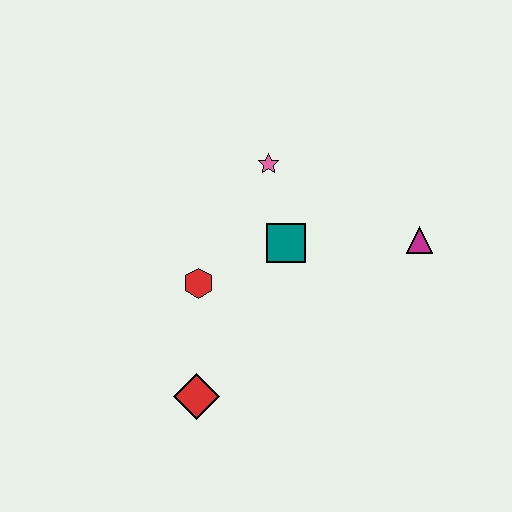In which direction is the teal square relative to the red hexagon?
The teal square is to the right of the red hexagon.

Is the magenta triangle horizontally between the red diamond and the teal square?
No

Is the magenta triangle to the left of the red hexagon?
No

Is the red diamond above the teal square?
No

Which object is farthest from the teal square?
The red diamond is farthest from the teal square.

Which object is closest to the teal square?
The pink star is closest to the teal square.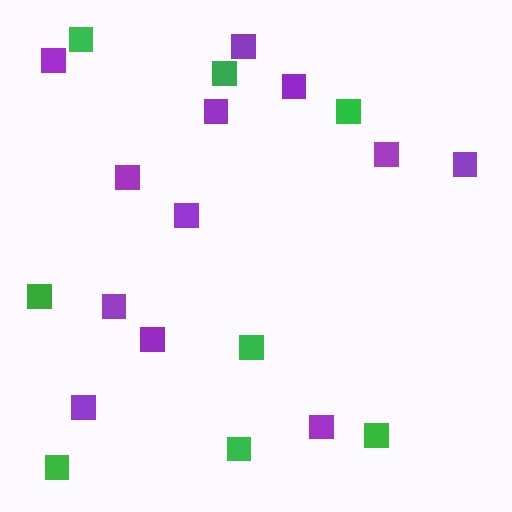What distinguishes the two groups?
There are 2 groups: one group of purple squares (12) and one group of green squares (8).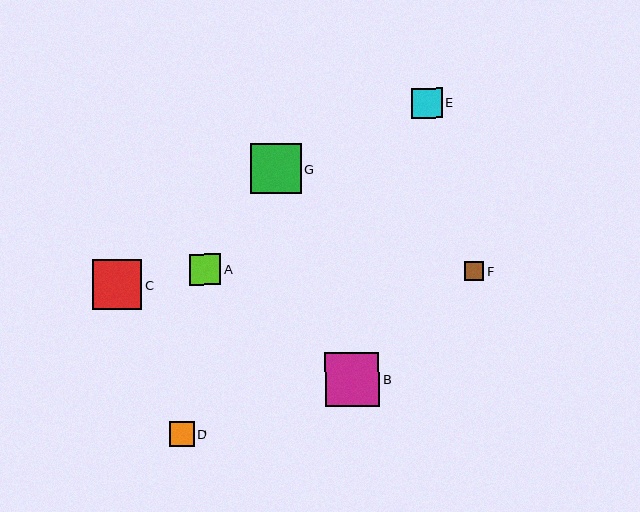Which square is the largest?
Square B is the largest with a size of approximately 54 pixels.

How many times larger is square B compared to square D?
Square B is approximately 2.2 times the size of square D.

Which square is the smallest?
Square F is the smallest with a size of approximately 19 pixels.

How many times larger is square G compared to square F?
Square G is approximately 2.6 times the size of square F.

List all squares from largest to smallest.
From largest to smallest: B, G, C, A, E, D, F.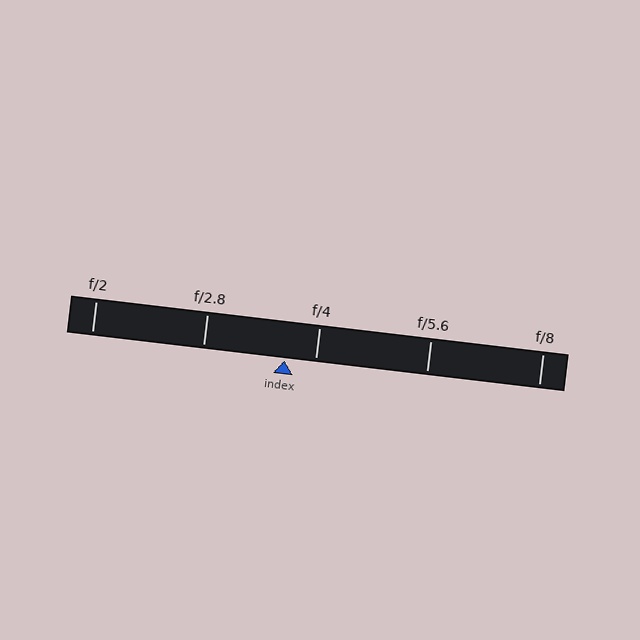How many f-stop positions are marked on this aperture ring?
There are 5 f-stop positions marked.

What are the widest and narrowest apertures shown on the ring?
The widest aperture shown is f/2 and the narrowest is f/8.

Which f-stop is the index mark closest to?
The index mark is closest to f/4.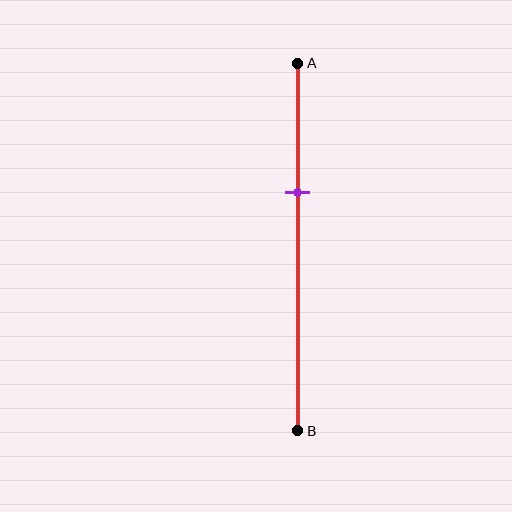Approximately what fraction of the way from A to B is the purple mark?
The purple mark is approximately 35% of the way from A to B.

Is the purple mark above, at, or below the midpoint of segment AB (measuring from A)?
The purple mark is above the midpoint of segment AB.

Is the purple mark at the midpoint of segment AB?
No, the mark is at about 35% from A, not at the 50% midpoint.